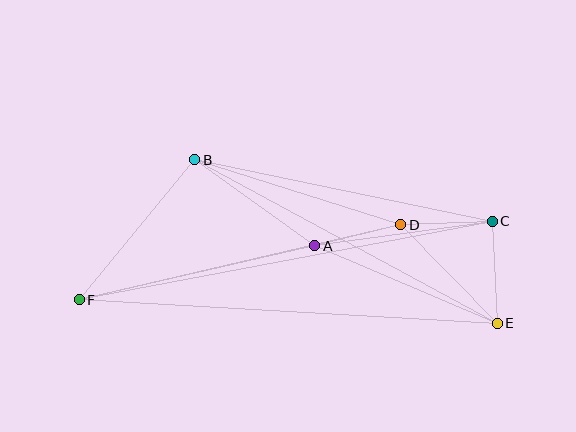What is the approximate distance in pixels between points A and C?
The distance between A and C is approximately 179 pixels.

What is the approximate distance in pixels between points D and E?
The distance between D and E is approximately 138 pixels.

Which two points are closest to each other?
Points A and D are closest to each other.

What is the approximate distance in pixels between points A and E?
The distance between A and E is approximately 198 pixels.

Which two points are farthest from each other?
Points C and F are farthest from each other.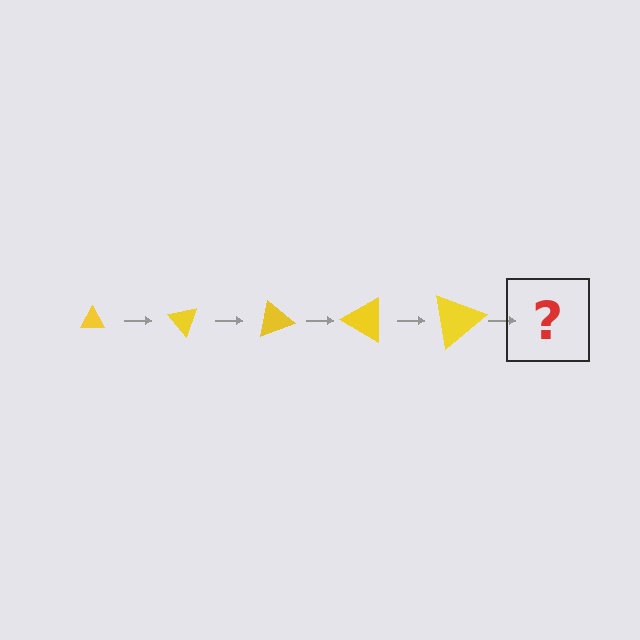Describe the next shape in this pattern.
It should be a triangle, larger than the previous one and rotated 250 degrees from the start.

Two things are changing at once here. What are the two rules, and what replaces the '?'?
The two rules are that the triangle grows larger each step and it rotates 50 degrees each step. The '?' should be a triangle, larger than the previous one and rotated 250 degrees from the start.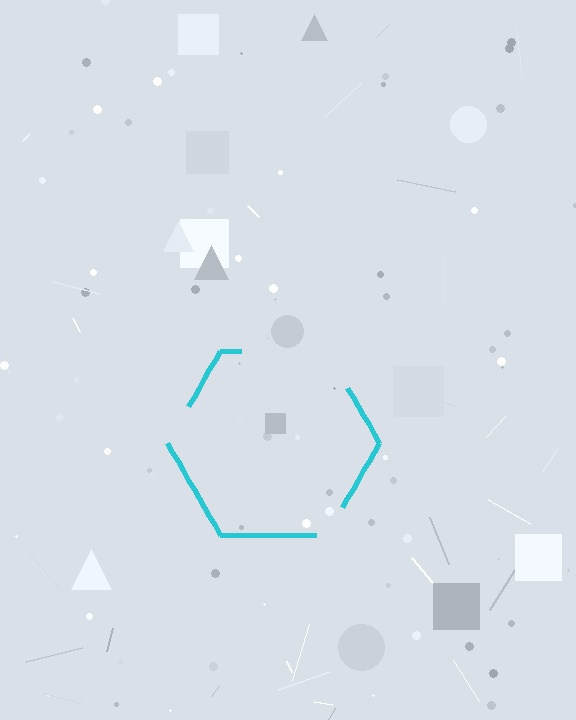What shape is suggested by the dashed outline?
The dashed outline suggests a hexagon.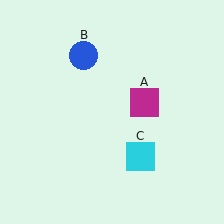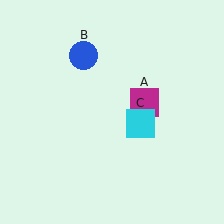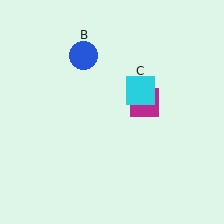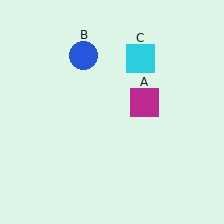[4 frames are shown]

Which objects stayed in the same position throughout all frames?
Magenta square (object A) and blue circle (object B) remained stationary.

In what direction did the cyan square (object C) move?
The cyan square (object C) moved up.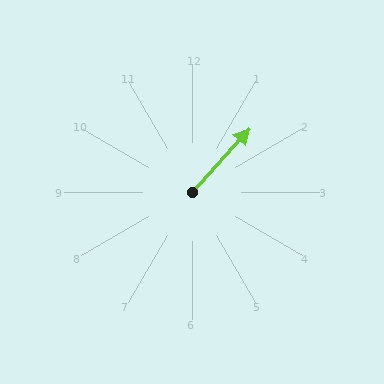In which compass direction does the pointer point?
Northeast.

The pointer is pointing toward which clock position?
Roughly 1 o'clock.